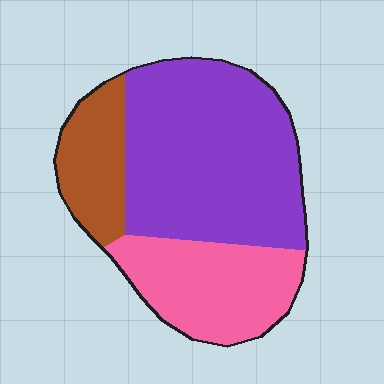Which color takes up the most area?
Purple, at roughly 55%.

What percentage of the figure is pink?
Pink covers 28% of the figure.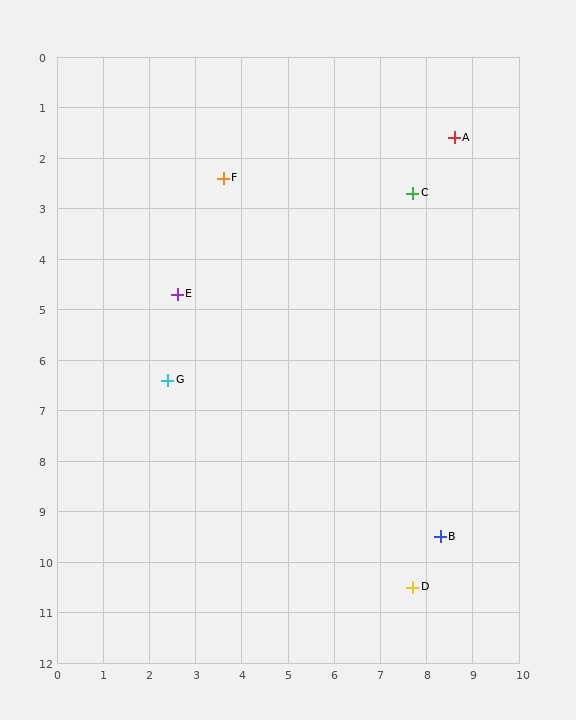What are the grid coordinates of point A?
Point A is at approximately (8.6, 1.6).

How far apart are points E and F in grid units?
Points E and F are about 2.5 grid units apart.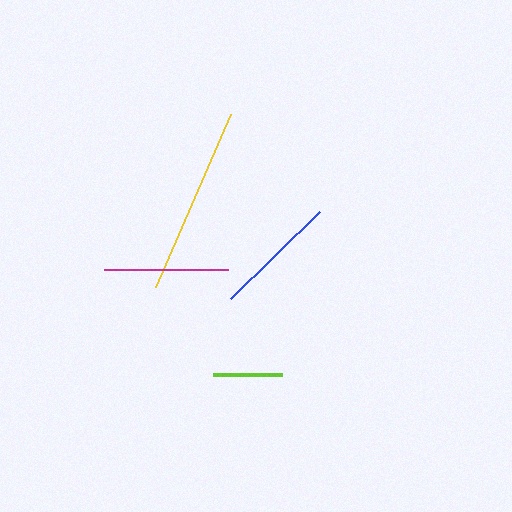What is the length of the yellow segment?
The yellow segment is approximately 188 pixels long.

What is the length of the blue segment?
The blue segment is approximately 125 pixels long.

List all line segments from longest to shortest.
From longest to shortest: yellow, blue, magenta, lime.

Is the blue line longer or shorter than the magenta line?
The blue line is longer than the magenta line.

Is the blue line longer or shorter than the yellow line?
The yellow line is longer than the blue line.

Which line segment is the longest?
The yellow line is the longest at approximately 188 pixels.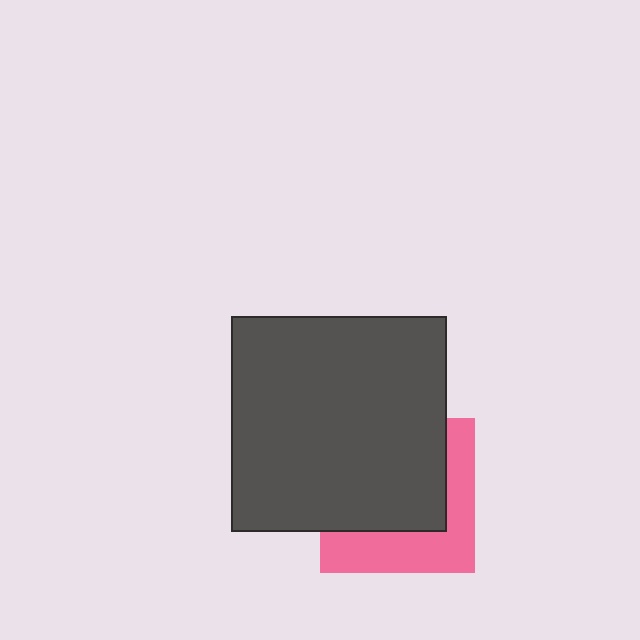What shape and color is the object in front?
The object in front is a dark gray square.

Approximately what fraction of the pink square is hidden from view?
Roughly 60% of the pink square is hidden behind the dark gray square.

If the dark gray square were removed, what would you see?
You would see the complete pink square.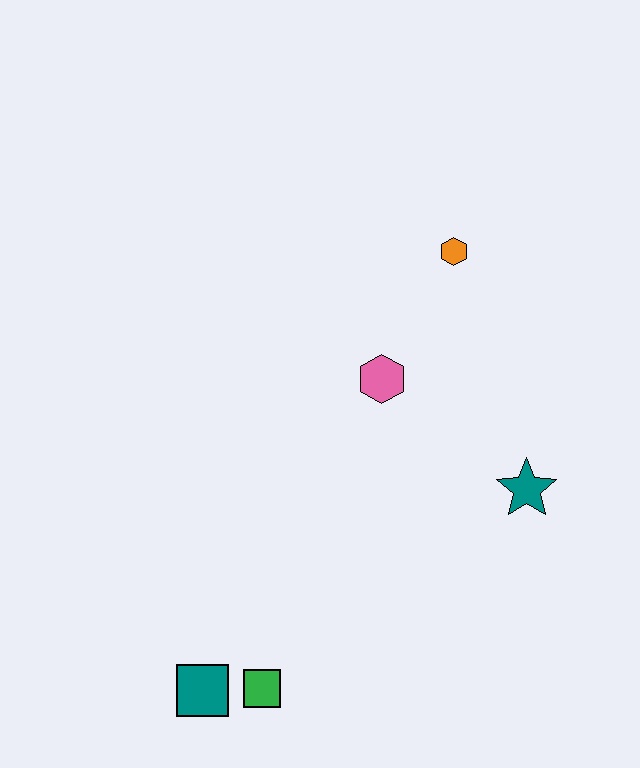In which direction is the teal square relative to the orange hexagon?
The teal square is below the orange hexagon.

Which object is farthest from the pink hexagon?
The teal square is farthest from the pink hexagon.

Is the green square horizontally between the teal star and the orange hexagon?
No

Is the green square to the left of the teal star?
Yes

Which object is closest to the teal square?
The green square is closest to the teal square.